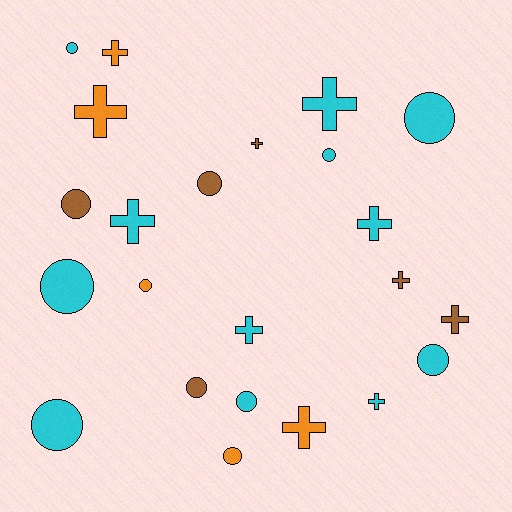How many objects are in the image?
There are 23 objects.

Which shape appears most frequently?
Circle, with 12 objects.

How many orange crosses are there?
There are 3 orange crosses.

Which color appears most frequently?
Cyan, with 12 objects.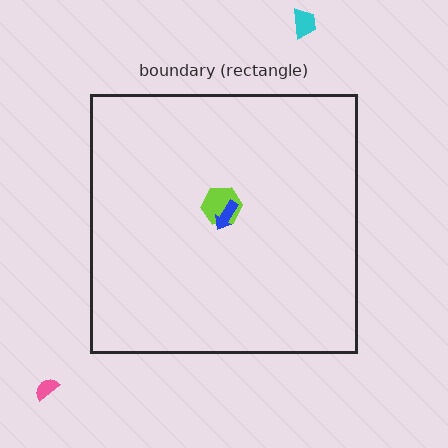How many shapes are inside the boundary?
2 inside, 2 outside.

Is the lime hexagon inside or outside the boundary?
Inside.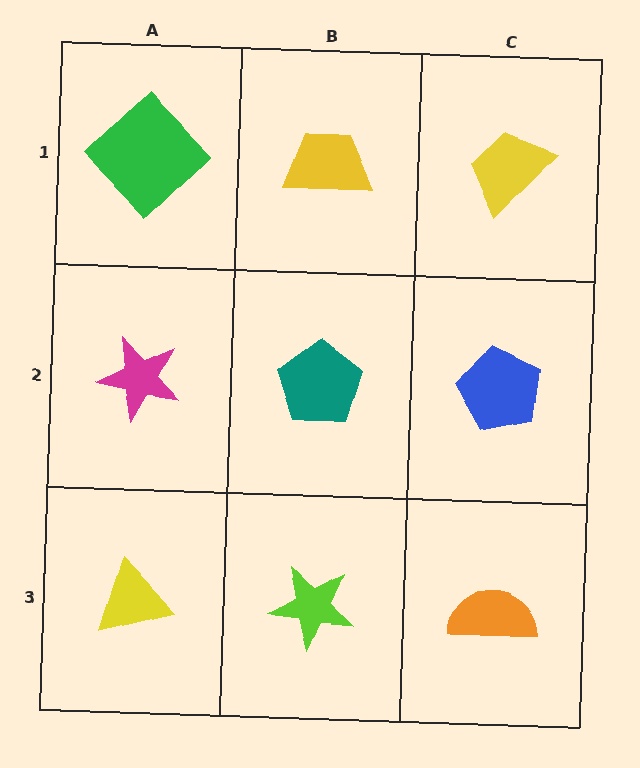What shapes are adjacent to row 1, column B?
A teal pentagon (row 2, column B), a green diamond (row 1, column A), a yellow trapezoid (row 1, column C).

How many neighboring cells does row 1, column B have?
3.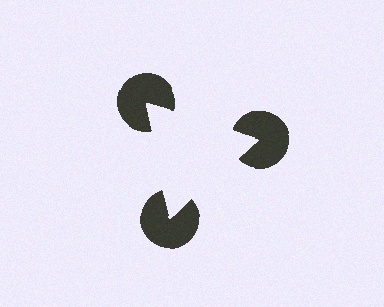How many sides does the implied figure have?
3 sides.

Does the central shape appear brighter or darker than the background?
It typically appears slightly brighter than the background, even though no actual brightness change is drawn.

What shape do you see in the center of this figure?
An illusory triangle — its edges are inferred from the aligned wedge cuts in the pac-man discs, not physically drawn.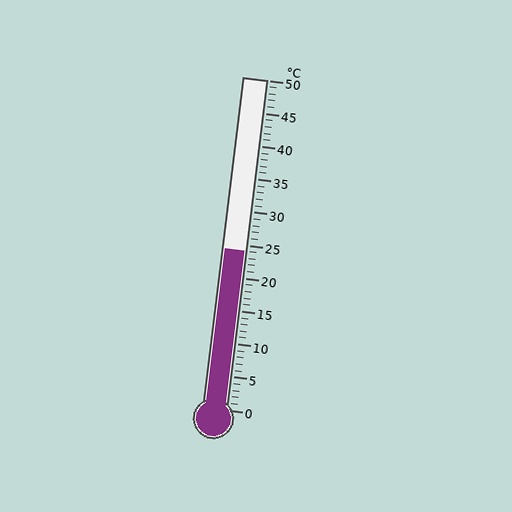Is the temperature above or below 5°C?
The temperature is above 5°C.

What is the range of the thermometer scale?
The thermometer scale ranges from 0°C to 50°C.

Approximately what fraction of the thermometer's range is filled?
The thermometer is filled to approximately 50% of its range.